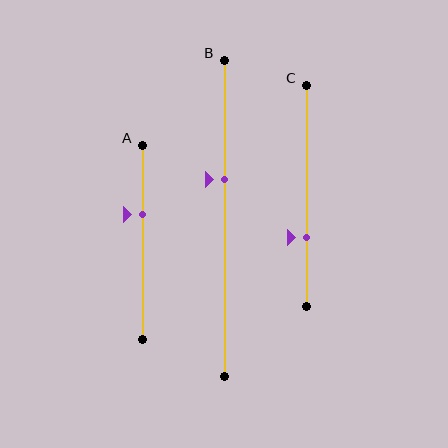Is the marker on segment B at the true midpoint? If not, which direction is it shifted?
No, the marker on segment B is shifted upward by about 12% of the segment length.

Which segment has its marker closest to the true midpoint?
Segment B has its marker closest to the true midpoint.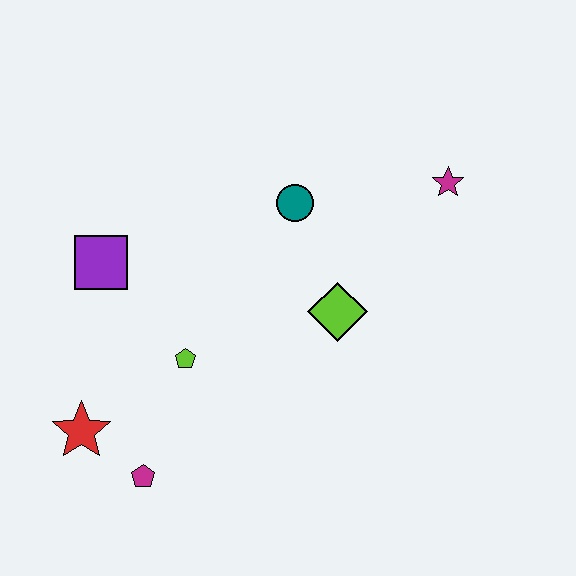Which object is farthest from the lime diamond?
The red star is farthest from the lime diamond.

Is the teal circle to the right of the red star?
Yes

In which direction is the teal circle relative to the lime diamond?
The teal circle is above the lime diamond.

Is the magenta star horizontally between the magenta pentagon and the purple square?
No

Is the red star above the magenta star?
No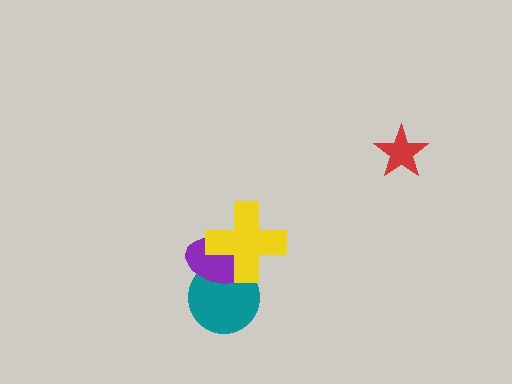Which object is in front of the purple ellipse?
The yellow cross is in front of the purple ellipse.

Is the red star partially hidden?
No, no other shape covers it.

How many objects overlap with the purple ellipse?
2 objects overlap with the purple ellipse.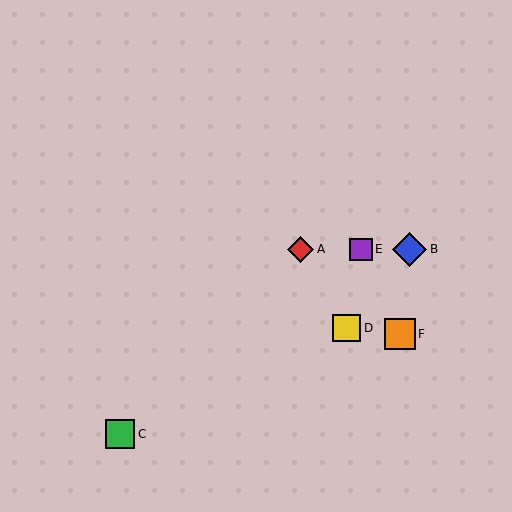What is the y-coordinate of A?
Object A is at y≈249.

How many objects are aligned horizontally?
3 objects (A, B, E) are aligned horizontally.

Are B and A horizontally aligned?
Yes, both are at y≈249.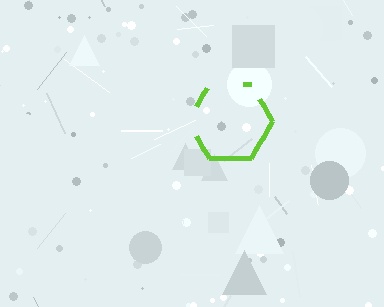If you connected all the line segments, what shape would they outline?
They would outline a hexagon.